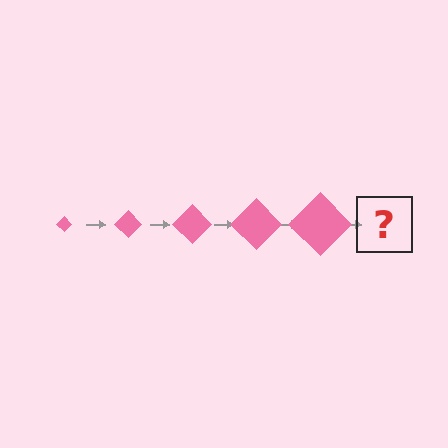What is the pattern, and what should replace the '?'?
The pattern is that the diamond gets progressively larger each step. The '?' should be a pink diamond, larger than the previous one.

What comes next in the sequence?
The next element should be a pink diamond, larger than the previous one.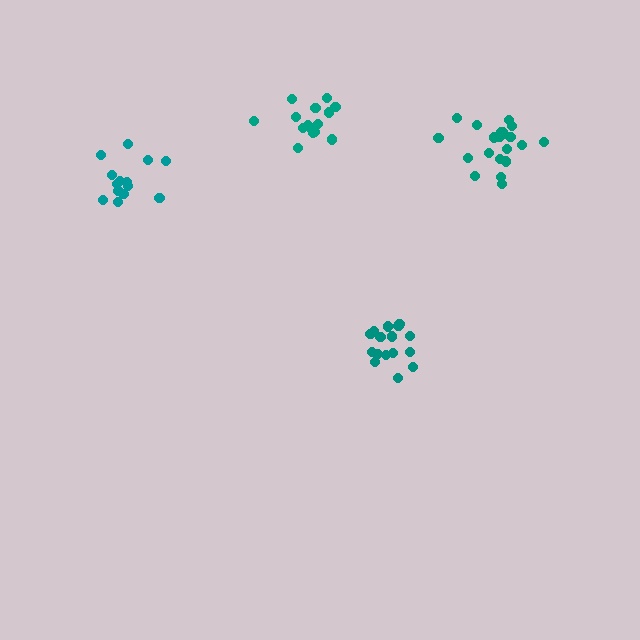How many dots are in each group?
Group 1: 16 dots, Group 2: 20 dots, Group 3: 14 dots, Group 4: 16 dots (66 total).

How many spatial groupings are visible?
There are 4 spatial groupings.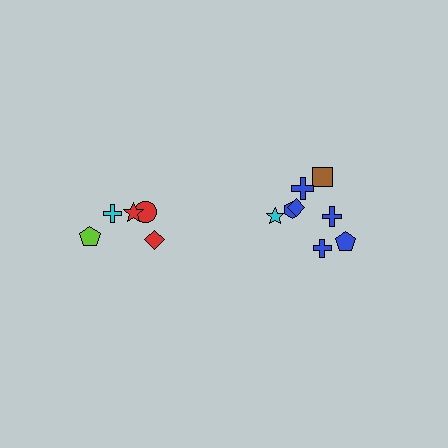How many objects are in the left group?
There are 5 objects.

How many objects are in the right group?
There are 8 objects.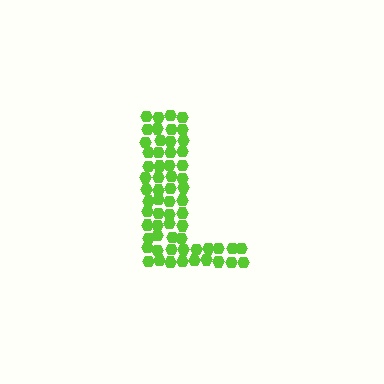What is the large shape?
The large shape is the letter L.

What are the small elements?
The small elements are hexagons.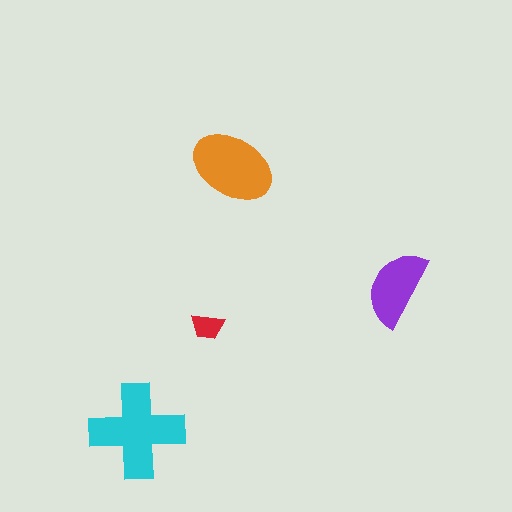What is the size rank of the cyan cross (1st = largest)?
1st.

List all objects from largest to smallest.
The cyan cross, the orange ellipse, the purple semicircle, the red trapezoid.